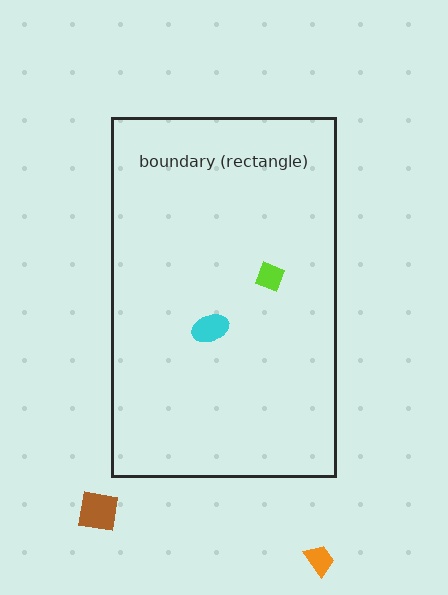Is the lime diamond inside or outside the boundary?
Inside.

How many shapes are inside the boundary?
2 inside, 2 outside.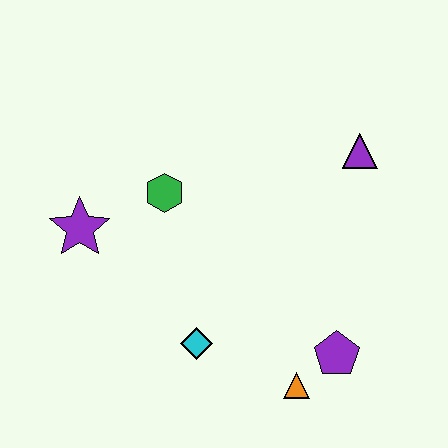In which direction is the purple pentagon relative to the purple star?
The purple pentagon is to the right of the purple star.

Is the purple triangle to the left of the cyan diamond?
No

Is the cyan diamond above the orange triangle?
Yes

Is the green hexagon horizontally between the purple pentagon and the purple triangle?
No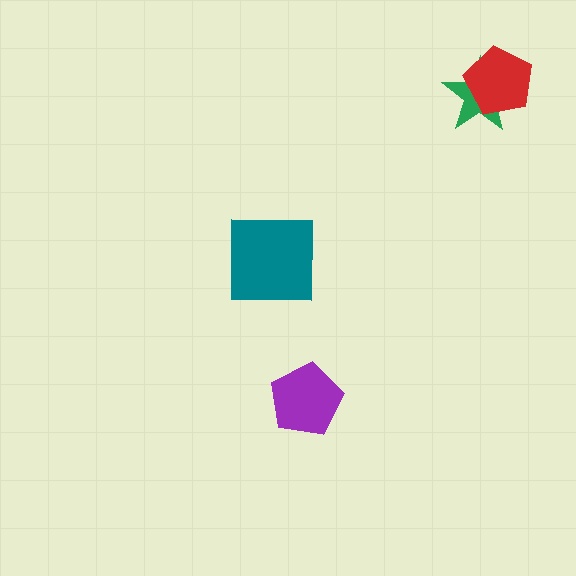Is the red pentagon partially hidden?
No, no other shape covers it.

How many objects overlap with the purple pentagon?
0 objects overlap with the purple pentagon.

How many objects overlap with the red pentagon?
1 object overlaps with the red pentagon.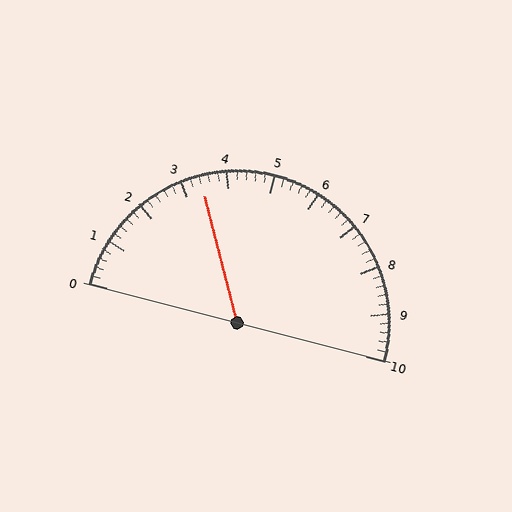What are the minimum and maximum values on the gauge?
The gauge ranges from 0 to 10.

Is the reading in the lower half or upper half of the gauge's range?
The reading is in the lower half of the range (0 to 10).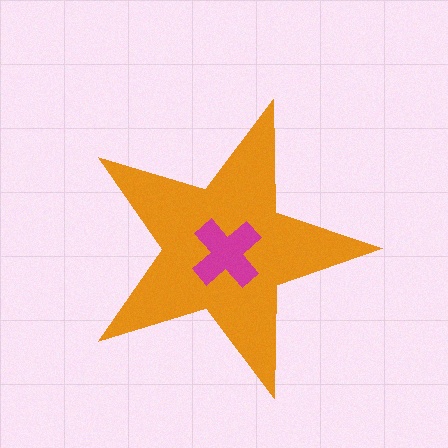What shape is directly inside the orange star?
The magenta cross.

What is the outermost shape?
The orange star.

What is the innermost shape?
The magenta cross.